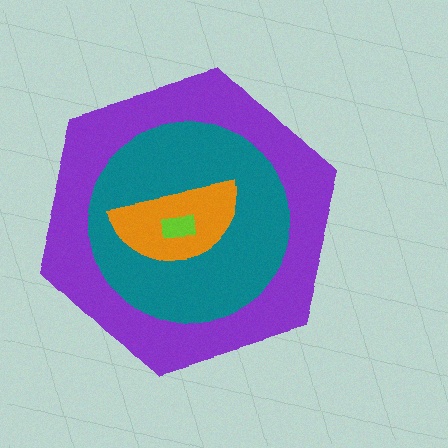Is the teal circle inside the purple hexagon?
Yes.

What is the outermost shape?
The purple hexagon.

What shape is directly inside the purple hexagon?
The teal circle.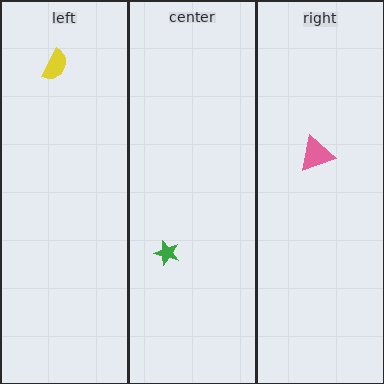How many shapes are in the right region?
1.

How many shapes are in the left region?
1.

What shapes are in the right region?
The pink triangle.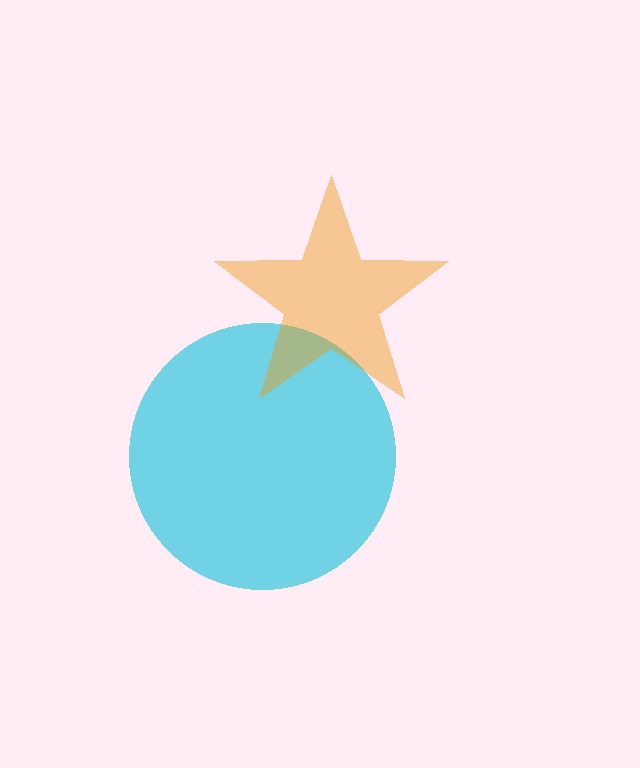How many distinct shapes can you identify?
There are 2 distinct shapes: a cyan circle, an orange star.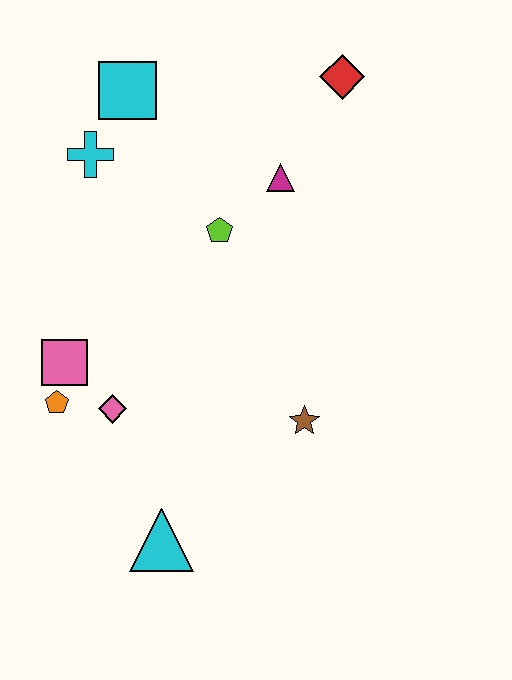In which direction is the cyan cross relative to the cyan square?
The cyan cross is below the cyan square.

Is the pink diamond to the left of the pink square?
No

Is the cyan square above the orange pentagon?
Yes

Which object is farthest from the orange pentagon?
The red diamond is farthest from the orange pentagon.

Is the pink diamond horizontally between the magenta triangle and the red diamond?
No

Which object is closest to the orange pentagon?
The pink square is closest to the orange pentagon.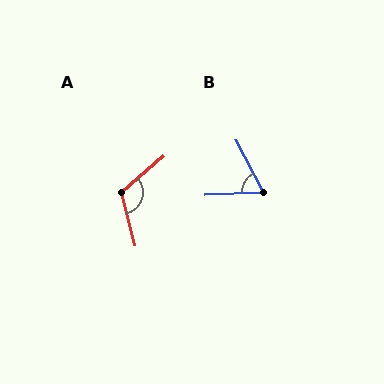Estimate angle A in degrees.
Approximately 116 degrees.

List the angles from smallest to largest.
B (65°), A (116°).